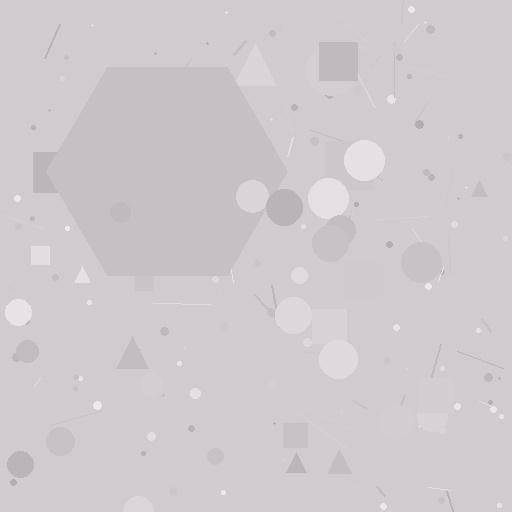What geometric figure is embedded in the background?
A hexagon is embedded in the background.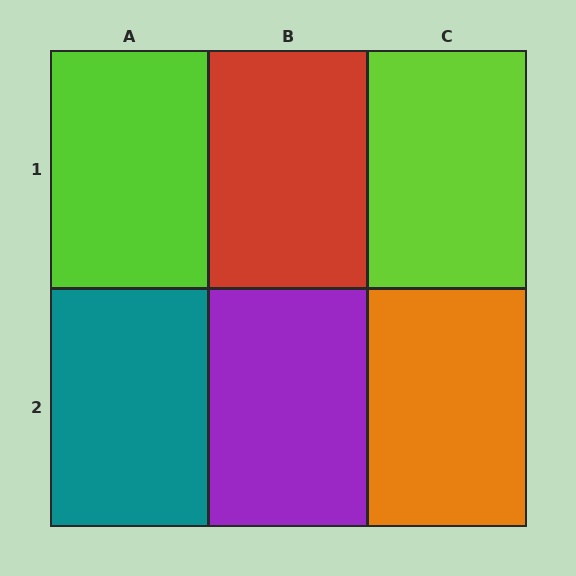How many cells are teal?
1 cell is teal.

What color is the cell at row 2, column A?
Teal.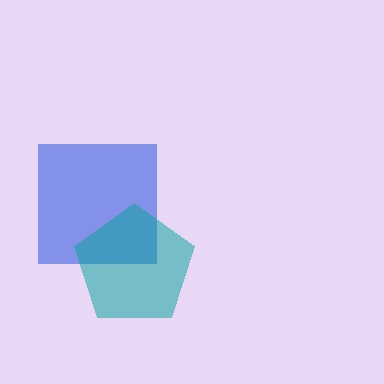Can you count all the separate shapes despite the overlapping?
Yes, there are 2 separate shapes.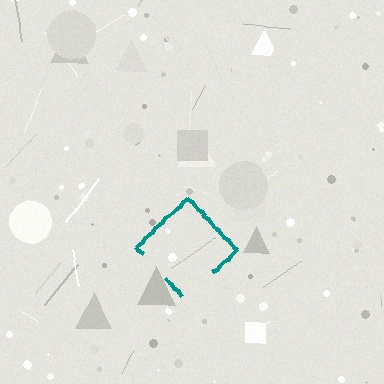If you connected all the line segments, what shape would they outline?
They would outline a diamond.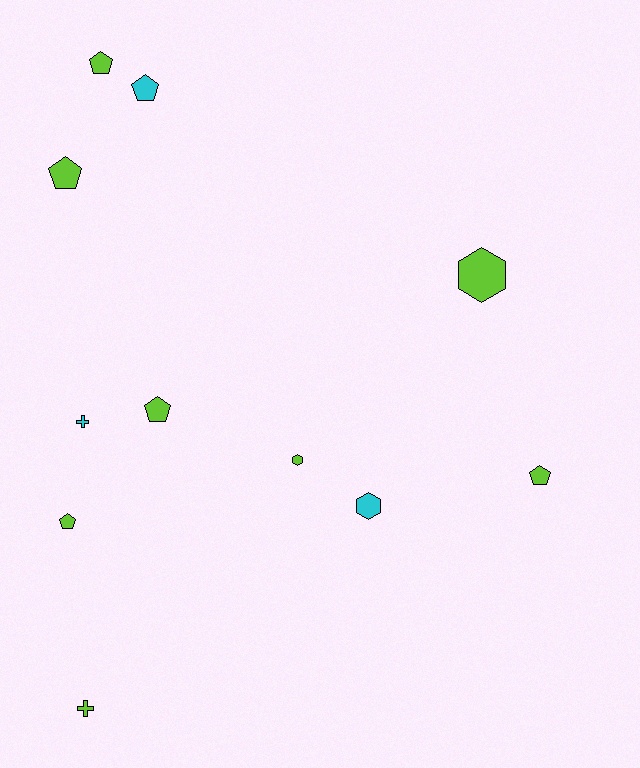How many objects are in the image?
There are 11 objects.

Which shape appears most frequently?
Pentagon, with 6 objects.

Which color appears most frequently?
Lime, with 8 objects.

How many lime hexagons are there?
There are 2 lime hexagons.